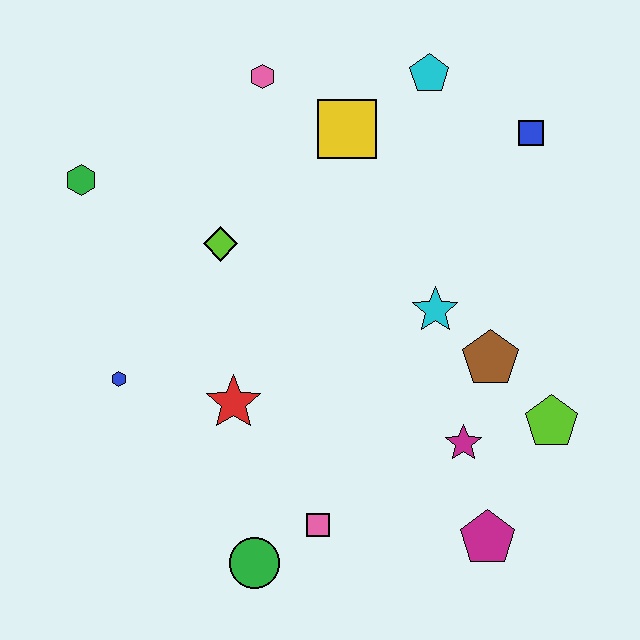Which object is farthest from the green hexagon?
The magenta pentagon is farthest from the green hexagon.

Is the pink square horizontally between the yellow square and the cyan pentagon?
No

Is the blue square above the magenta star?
Yes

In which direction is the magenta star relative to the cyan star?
The magenta star is below the cyan star.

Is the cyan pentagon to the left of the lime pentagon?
Yes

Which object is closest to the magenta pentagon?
The magenta star is closest to the magenta pentagon.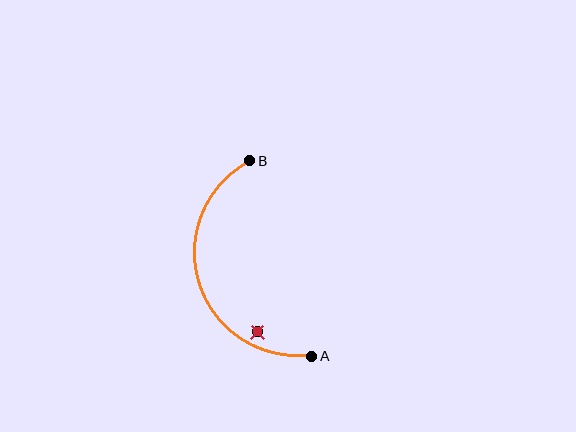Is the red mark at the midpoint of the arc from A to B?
No — the red mark does not lie on the arc at all. It sits slightly inside the curve.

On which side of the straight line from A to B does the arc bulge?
The arc bulges to the left of the straight line connecting A and B.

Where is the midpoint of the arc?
The arc midpoint is the point on the curve farthest from the straight line joining A and B. It sits to the left of that line.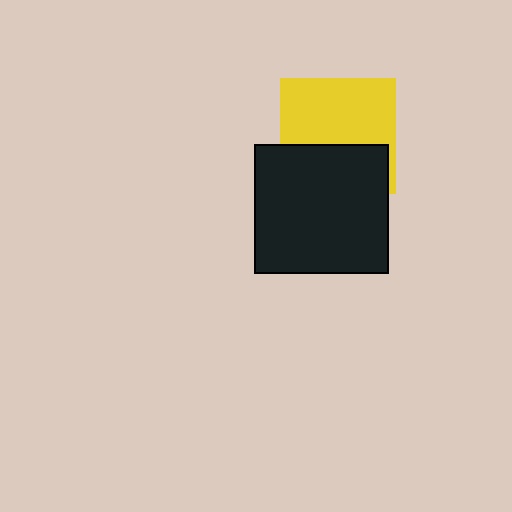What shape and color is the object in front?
The object in front is a black rectangle.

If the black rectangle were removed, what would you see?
You would see the complete yellow square.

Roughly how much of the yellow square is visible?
About half of it is visible (roughly 59%).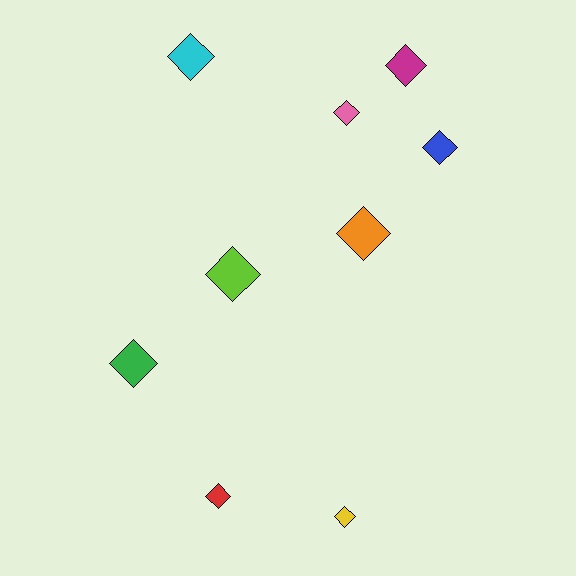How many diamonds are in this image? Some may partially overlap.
There are 9 diamonds.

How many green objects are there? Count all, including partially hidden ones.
There is 1 green object.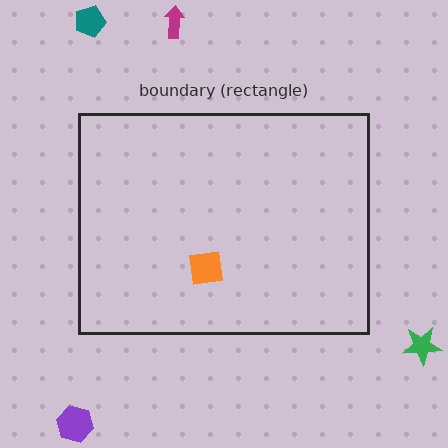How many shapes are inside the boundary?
1 inside, 4 outside.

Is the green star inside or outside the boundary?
Outside.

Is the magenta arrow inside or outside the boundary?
Outside.